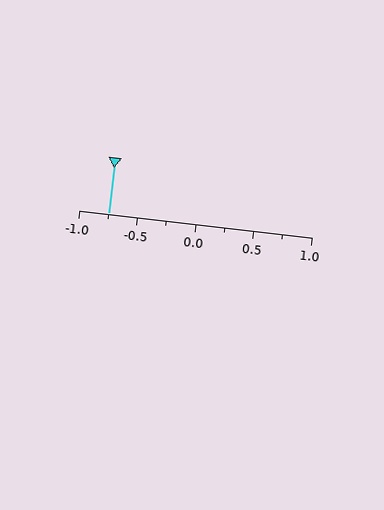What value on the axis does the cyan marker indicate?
The marker indicates approximately -0.75.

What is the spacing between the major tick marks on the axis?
The major ticks are spaced 0.5 apart.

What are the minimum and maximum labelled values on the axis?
The axis runs from -1.0 to 1.0.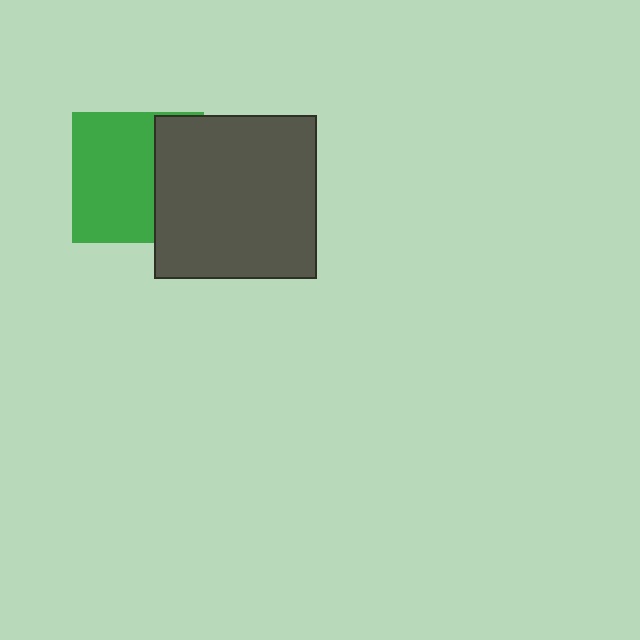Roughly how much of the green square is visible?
About half of it is visible (roughly 63%).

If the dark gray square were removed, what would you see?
You would see the complete green square.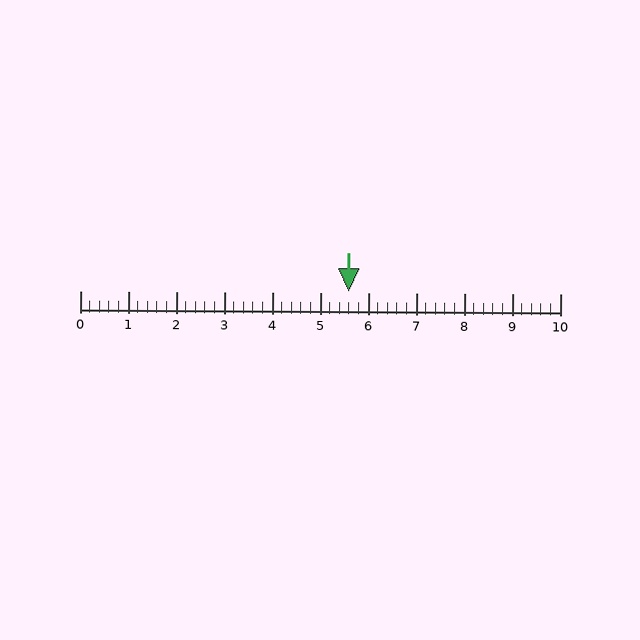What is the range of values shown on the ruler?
The ruler shows values from 0 to 10.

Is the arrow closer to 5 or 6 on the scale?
The arrow is closer to 6.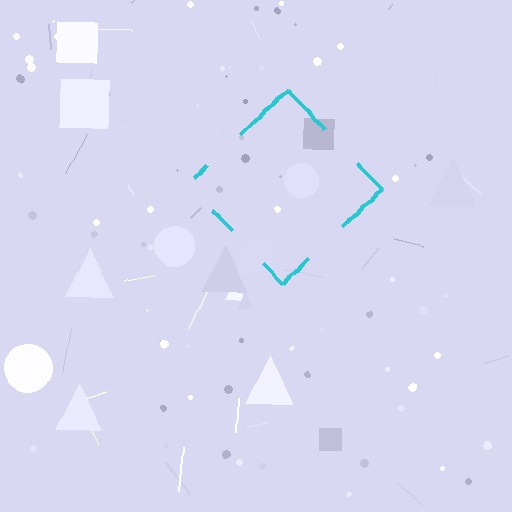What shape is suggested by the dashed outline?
The dashed outline suggests a diamond.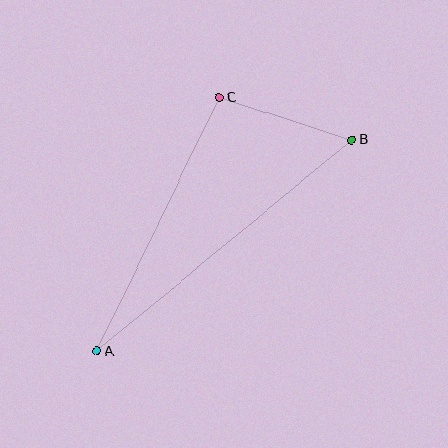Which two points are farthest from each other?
Points A and B are farthest from each other.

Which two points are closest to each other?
Points B and C are closest to each other.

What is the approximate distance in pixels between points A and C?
The distance between A and C is approximately 282 pixels.